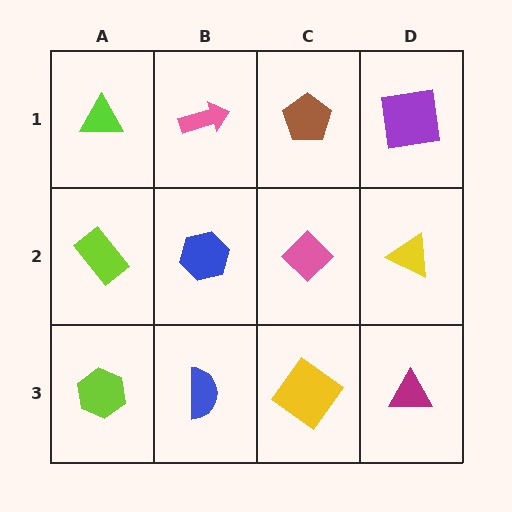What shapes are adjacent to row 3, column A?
A lime rectangle (row 2, column A), a blue semicircle (row 3, column B).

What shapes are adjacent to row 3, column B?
A blue hexagon (row 2, column B), a lime hexagon (row 3, column A), a yellow diamond (row 3, column C).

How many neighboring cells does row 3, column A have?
2.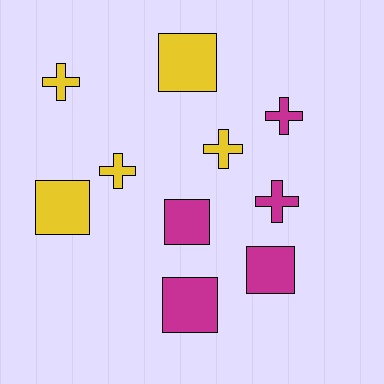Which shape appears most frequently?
Cross, with 5 objects.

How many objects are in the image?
There are 10 objects.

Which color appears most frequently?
Yellow, with 5 objects.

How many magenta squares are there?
There are 3 magenta squares.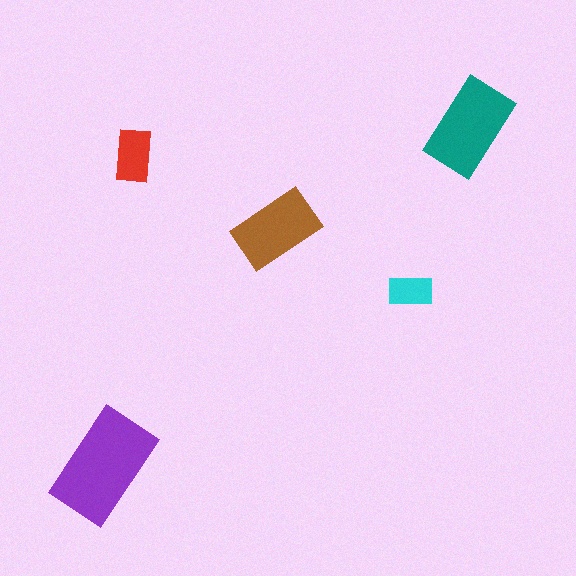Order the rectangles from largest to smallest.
the purple one, the teal one, the brown one, the red one, the cyan one.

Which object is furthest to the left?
The purple rectangle is leftmost.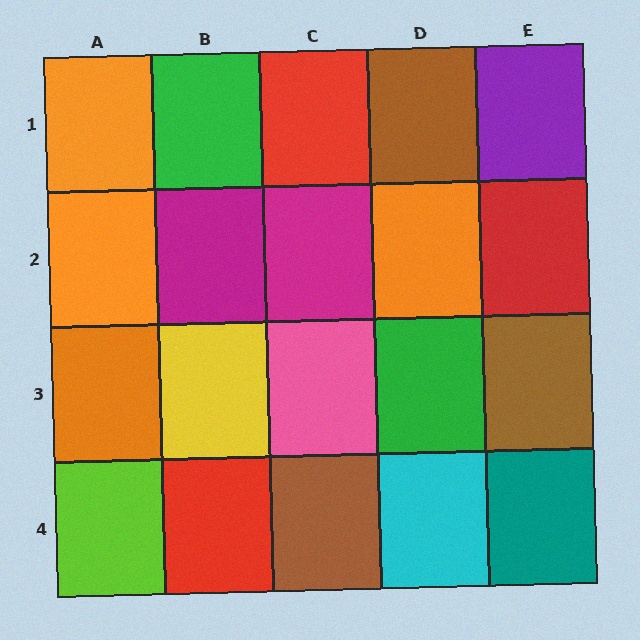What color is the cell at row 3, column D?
Green.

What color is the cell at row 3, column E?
Brown.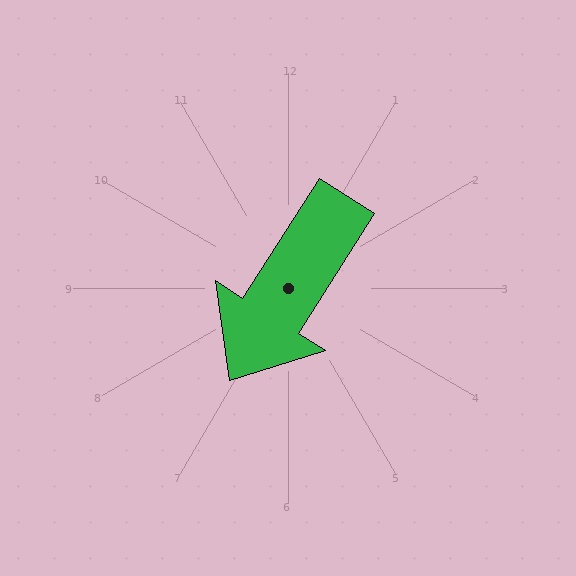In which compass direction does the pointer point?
Southwest.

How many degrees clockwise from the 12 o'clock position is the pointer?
Approximately 212 degrees.